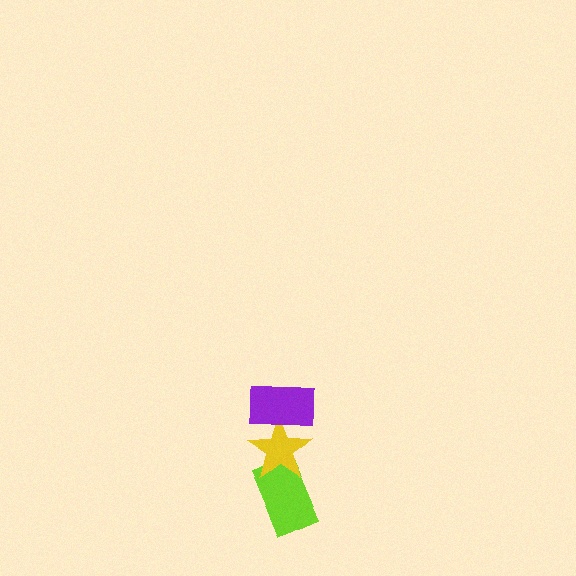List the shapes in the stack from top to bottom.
From top to bottom: the purple rectangle, the yellow star, the lime rectangle.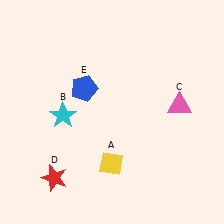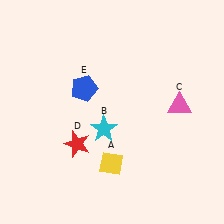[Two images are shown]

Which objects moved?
The objects that moved are: the cyan star (B), the red star (D).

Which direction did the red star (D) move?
The red star (D) moved up.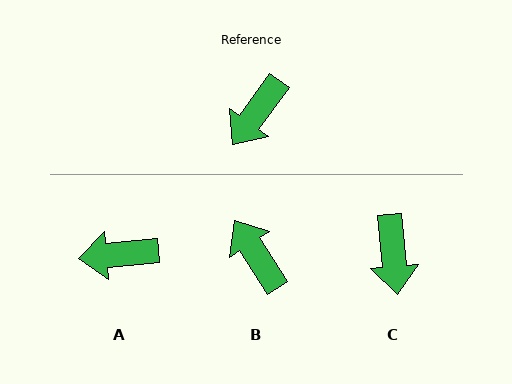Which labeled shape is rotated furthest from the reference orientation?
B, about 111 degrees away.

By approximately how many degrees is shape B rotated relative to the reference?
Approximately 111 degrees clockwise.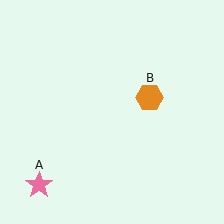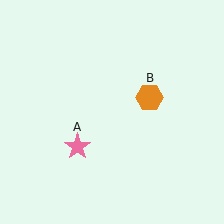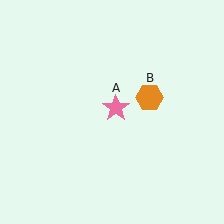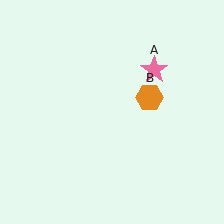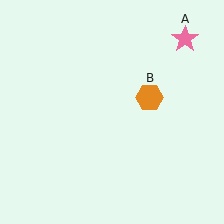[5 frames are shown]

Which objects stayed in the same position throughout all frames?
Orange hexagon (object B) remained stationary.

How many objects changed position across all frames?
1 object changed position: pink star (object A).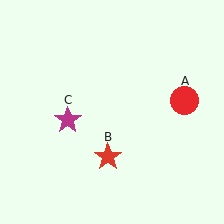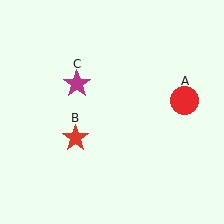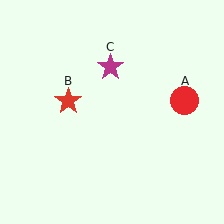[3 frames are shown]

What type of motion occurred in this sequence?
The red star (object B), magenta star (object C) rotated clockwise around the center of the scene.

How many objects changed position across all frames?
2 objects changed position: red star (object B), magenta star (object C).